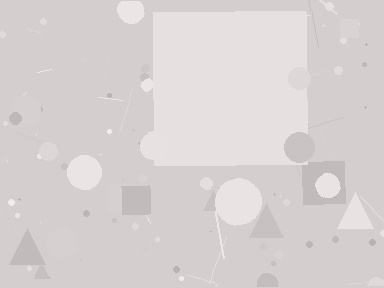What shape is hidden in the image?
A square is hidden in the image.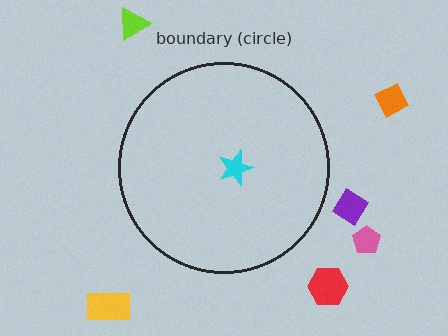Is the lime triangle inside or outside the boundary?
Outside.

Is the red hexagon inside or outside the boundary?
Outside.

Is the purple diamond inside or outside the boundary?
Outside.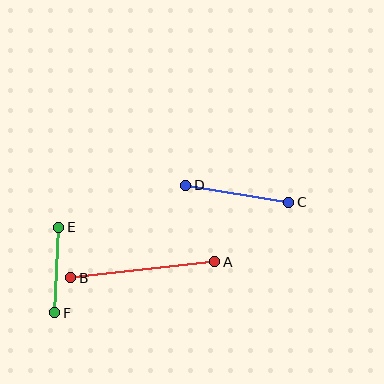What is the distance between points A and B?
The distance is approximately 145 pixels.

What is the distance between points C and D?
The distance is approximately 105 pixels.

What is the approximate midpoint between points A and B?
The midpoint is at approximately (143, 270) pixels.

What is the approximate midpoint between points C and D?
The midpoint is at approximately (237, 194) pixels.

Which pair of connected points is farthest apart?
Points A and B are farthest apart.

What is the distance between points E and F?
The distance is approximately 85 pixels.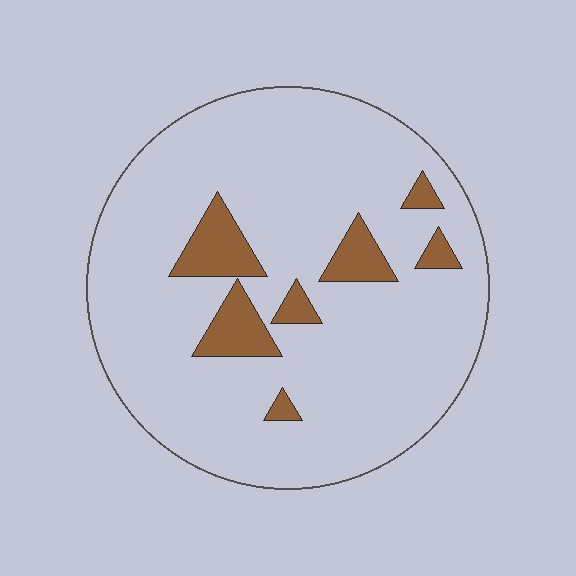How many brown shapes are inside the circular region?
7.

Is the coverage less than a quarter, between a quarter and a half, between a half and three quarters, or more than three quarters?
Less than a quarter.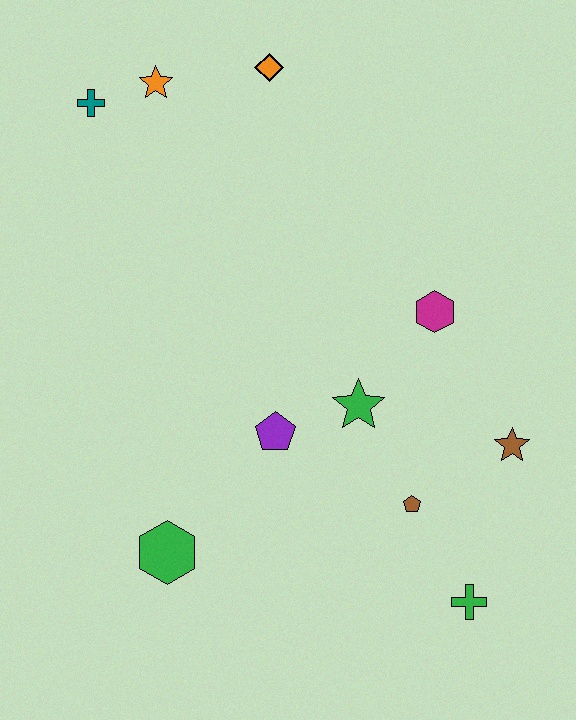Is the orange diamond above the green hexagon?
Yes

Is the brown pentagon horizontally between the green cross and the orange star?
Yes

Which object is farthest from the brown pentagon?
The teal cross is farthest from the brown pentagon.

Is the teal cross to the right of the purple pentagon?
No